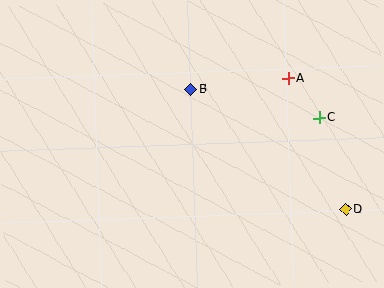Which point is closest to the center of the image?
Point B at (191, 89) is closest to the center.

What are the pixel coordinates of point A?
Point A is at (288, 78).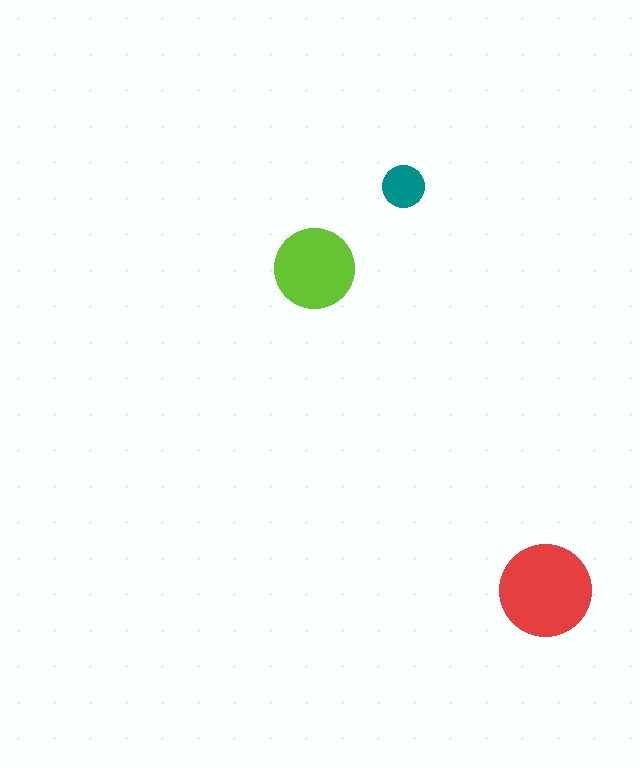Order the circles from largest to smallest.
the red one, the lime one, the teal one.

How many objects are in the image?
There are 3 objects in the image.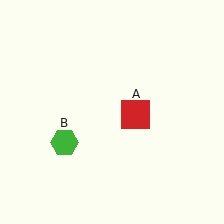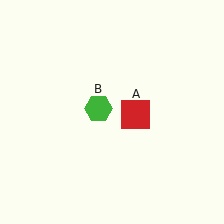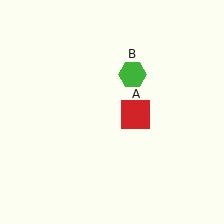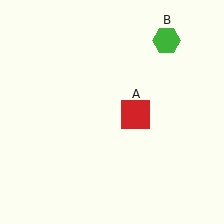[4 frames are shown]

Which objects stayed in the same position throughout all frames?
Red square (object A) remained stationary.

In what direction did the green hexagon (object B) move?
The green hexagon (object B) moved up and to the right.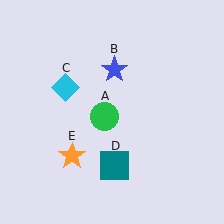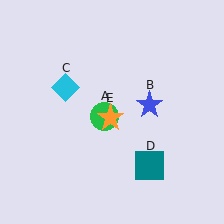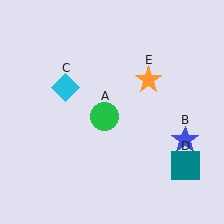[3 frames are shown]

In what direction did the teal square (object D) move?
The teal square (object D) moved right.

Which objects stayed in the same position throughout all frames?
Green circle (object A) and cyan diamond (object C) remained stationary.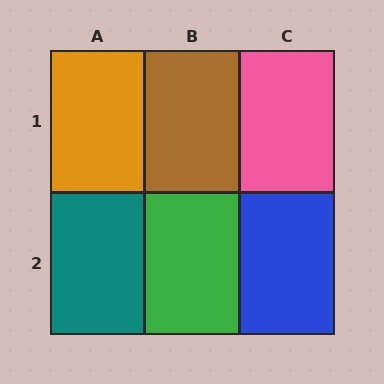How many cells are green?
1 cell is green.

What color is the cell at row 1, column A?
Orange.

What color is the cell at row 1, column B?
Brown.